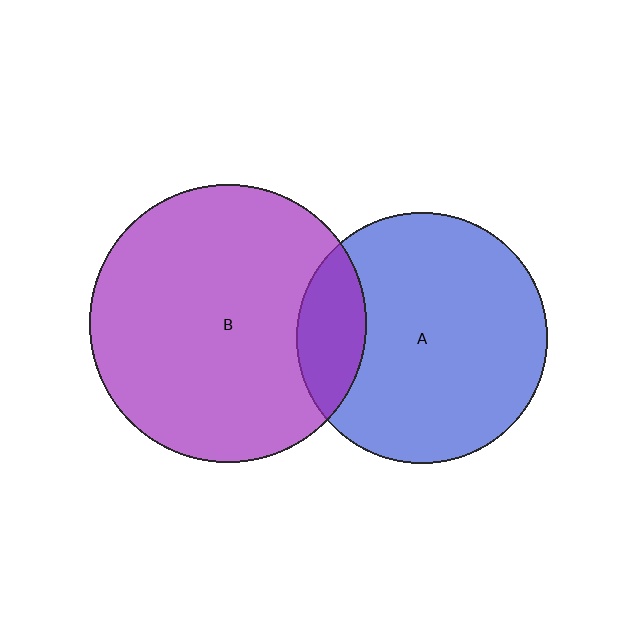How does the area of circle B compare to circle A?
Approximately 1.2 times.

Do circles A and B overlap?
Yes.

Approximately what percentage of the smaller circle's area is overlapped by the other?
Approximately 15%.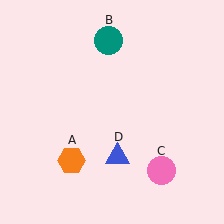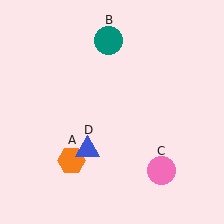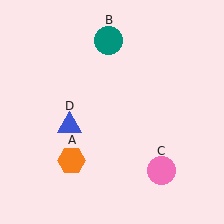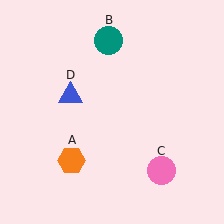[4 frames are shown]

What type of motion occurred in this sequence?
The blue triangle (object D) rotated clockwise around the center of the scene.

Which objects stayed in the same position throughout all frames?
Orange hexagon (object A) and teal circle (object B) and pink circle (object C) remained stationary.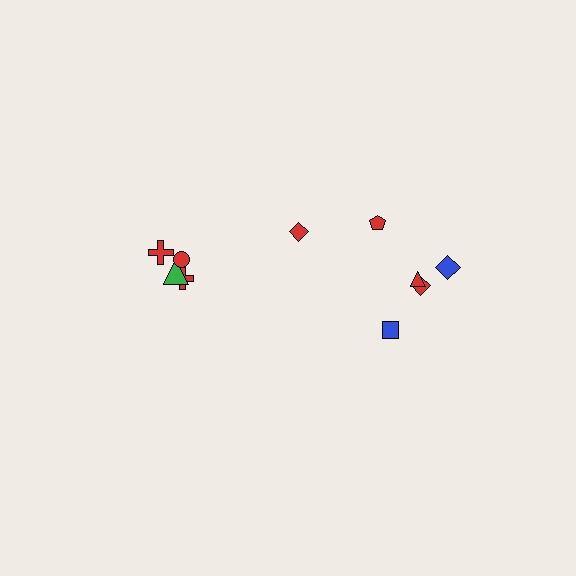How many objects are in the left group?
There are 4 objects.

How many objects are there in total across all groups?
There are 10 objects.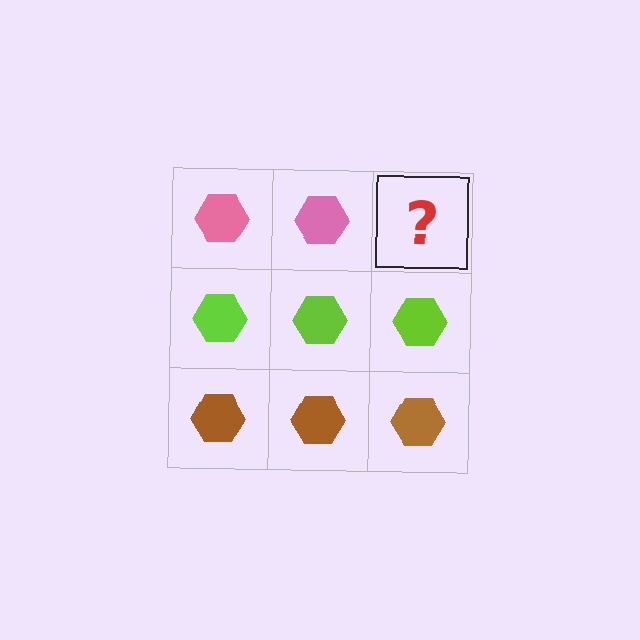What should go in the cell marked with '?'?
The missing cell should contain a pink hexagon.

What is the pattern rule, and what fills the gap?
The rule is that each row has a consistent color. The gap should be filled with a pink hexagon.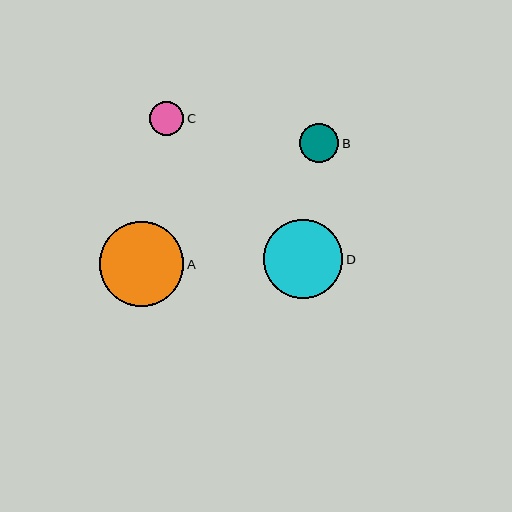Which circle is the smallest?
Circle C is the smallest with a size of approximately 34 pixels.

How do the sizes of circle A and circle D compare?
Circle A and circle D are approximately the same size.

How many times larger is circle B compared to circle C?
Circle B is approximately 1.1 times the size of circle C.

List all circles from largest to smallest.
From largest to smallest: A, D, B, C.